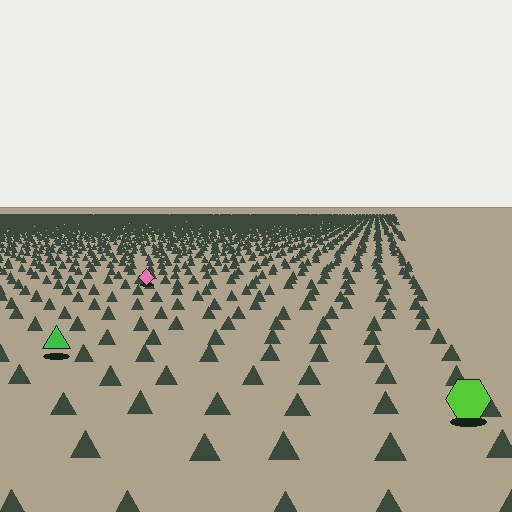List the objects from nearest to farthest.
From nearest to farthest: the lime hexagon, the green triangle, the pink diamond.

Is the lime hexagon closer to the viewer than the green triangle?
Yes. The lime hexagon is closer — you can tell from the texture gradient: the ground texture is coarser near it.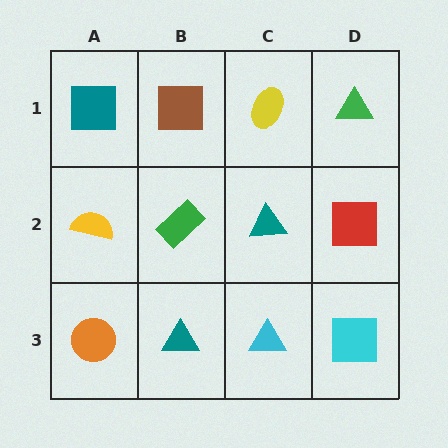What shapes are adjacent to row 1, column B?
A green rectangle (row 2, column B), a teal square (row 1, column A), a yellow ellipse (row 1, column C).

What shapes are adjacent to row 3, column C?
A teal triangle (row 2, column C), a teal triangle (row 3, column B), a cyan square (row 3, column D).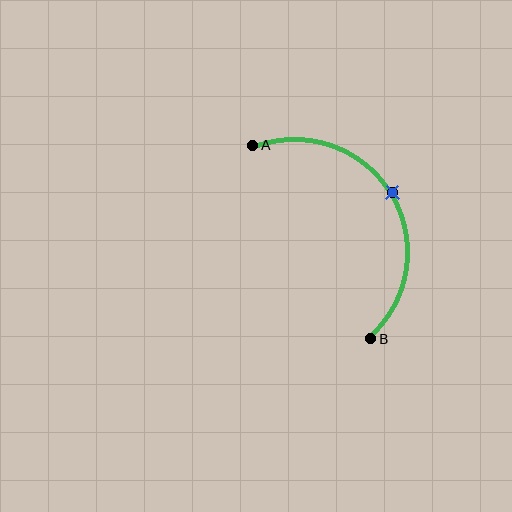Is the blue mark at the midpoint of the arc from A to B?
Yes. The blue mark lies on the arc at equal arc-length from both A and B — it is the arc midpoint.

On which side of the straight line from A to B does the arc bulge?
The arc bulges to the right of the straight line connecting A and B.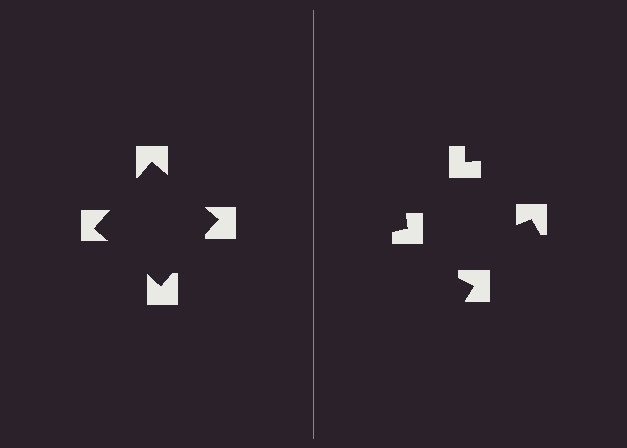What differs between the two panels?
The notched squares are positioned identically on both sides; only the wedge orientations differ. On the left they align to a square; on the right they are misaligned.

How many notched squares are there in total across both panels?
8 — 4 on each side.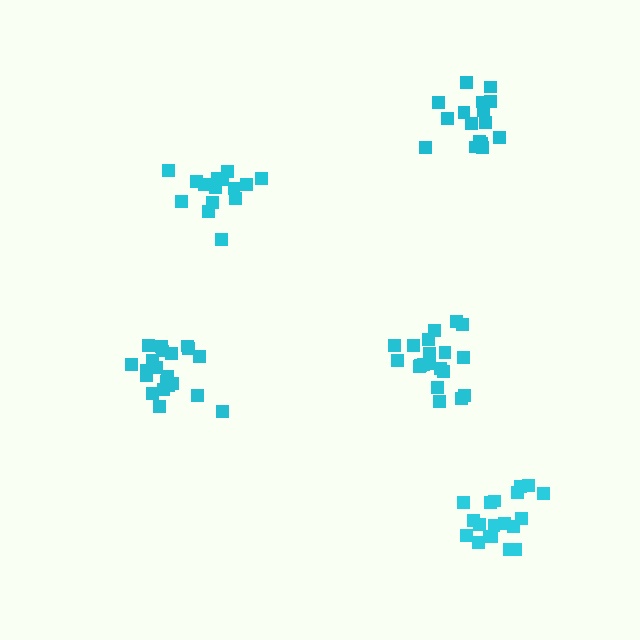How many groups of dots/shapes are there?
There are 5 groups.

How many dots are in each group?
Group 1: 20 dots, Group 2: 19 dots, Group 3: 21 dots, Group 4: 15 dots, Group 5: 16 dots (91 total).